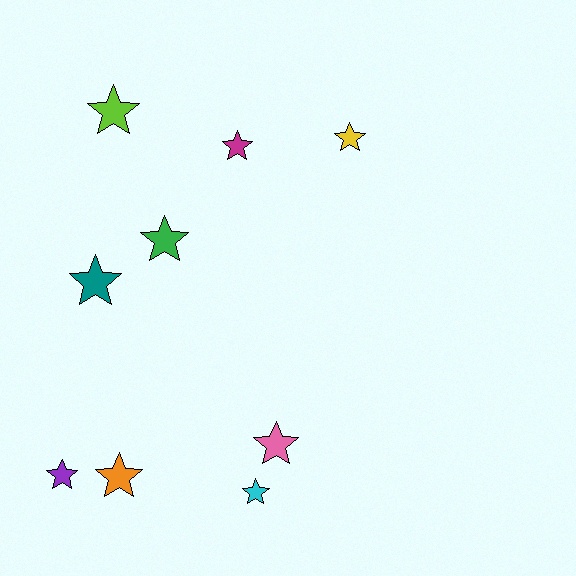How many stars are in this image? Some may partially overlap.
There are 9 stars.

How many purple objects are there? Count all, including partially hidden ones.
There is 1 purple object.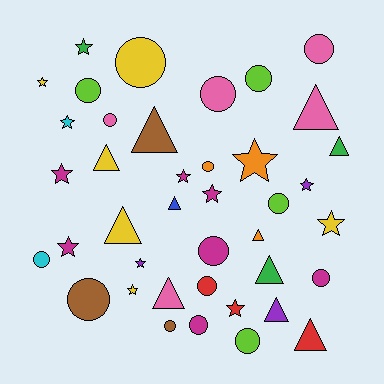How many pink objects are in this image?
There are 5 pink objects.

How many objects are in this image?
There are 40 objects.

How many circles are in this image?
There are 16 circles.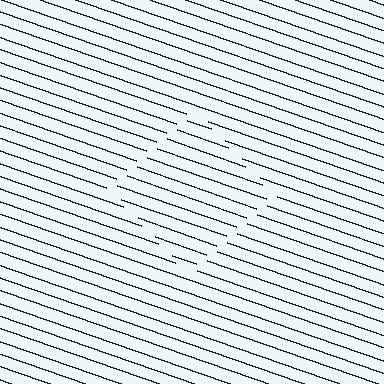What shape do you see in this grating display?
An illusory square. The interior of the shape contains the same grating, shifted by half a period — the contour is defined by the phase discontinuity where line-ends from the inner and outer gratings abut.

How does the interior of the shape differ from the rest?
The interior of the shape contains the same grating, shifted by half a period — the contour is defined by the phase discontinuity where line-ends from the inner and outer gratings abut.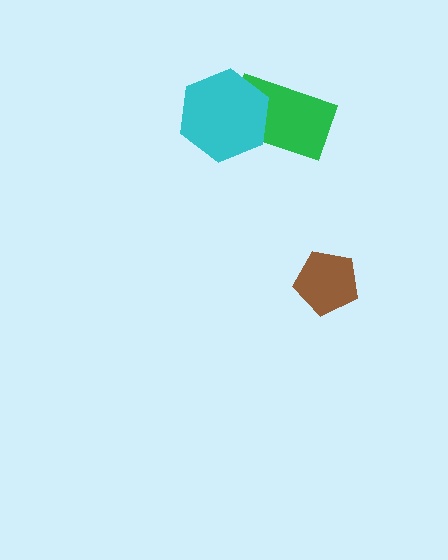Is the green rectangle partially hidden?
Yes, it is partially covered by another shape.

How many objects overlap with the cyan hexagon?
1 object overlaps with the cyan hexagon.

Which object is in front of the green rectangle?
The cyan hexagon is in front of the green rectangle.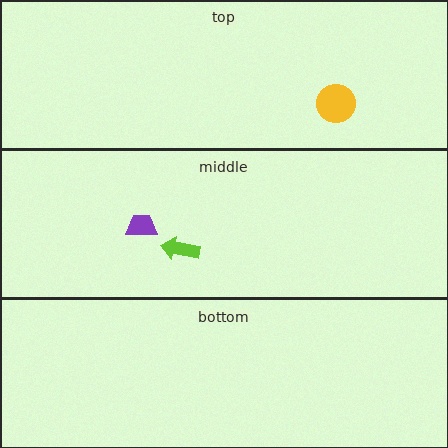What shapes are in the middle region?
The purple trapezoid, the lime arrow.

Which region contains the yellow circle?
The top region.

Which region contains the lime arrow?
The middle region.